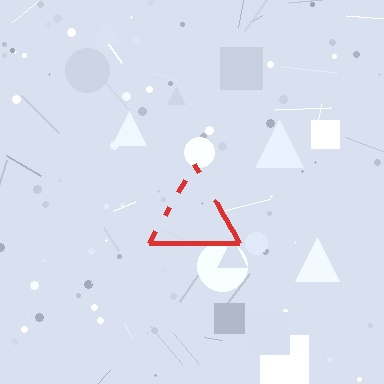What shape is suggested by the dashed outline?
The dashed outline suggests a triangle.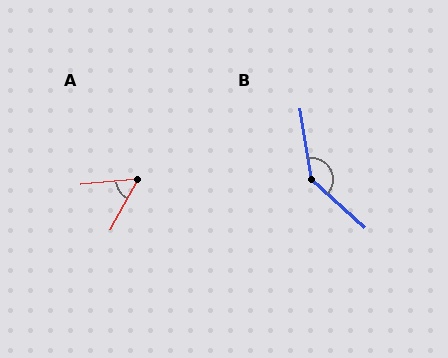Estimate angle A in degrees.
Approximately 56 degrees.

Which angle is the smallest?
A, at approximately 56 degrees.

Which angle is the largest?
B, at approximately 142 degrees.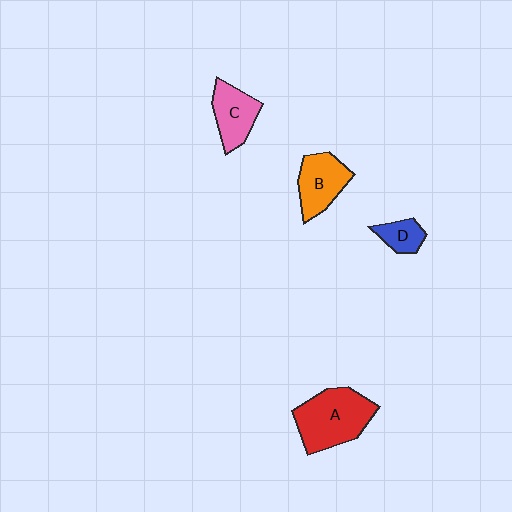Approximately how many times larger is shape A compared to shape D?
Approximately 2.9 times.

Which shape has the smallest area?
Shape D (blue).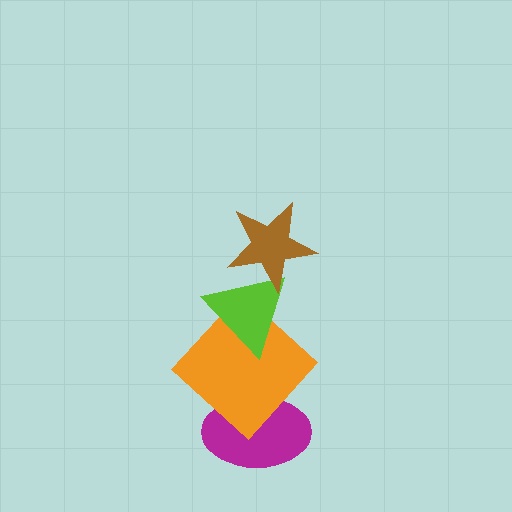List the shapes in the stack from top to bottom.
From top to bottom: the brown star, the lime triangle, the orange diamond, the magenta ellipse.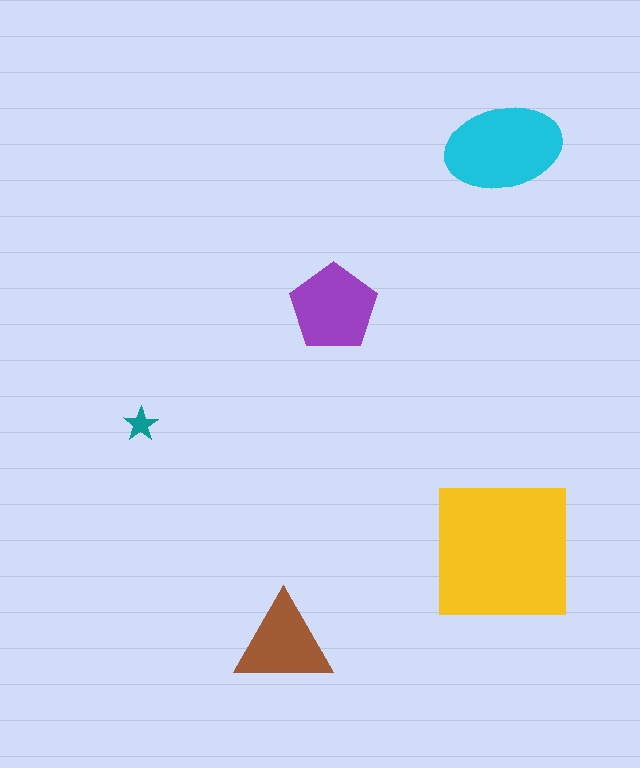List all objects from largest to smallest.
The yellow square, the cyan ellipse, the purple pentagon, the brown triangle, the teal star.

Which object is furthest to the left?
The teal star is leftmost.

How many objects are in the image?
There are 5 objects in the image.